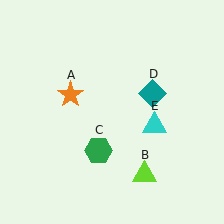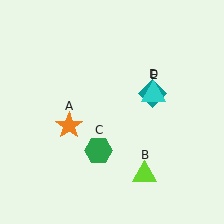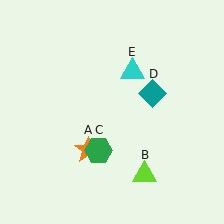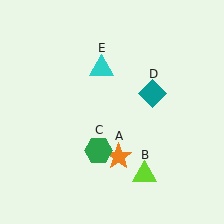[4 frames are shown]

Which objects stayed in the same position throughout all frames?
Lime triangle (object B) and green hexagon (object C) and teal diamond (object D) remained stationary.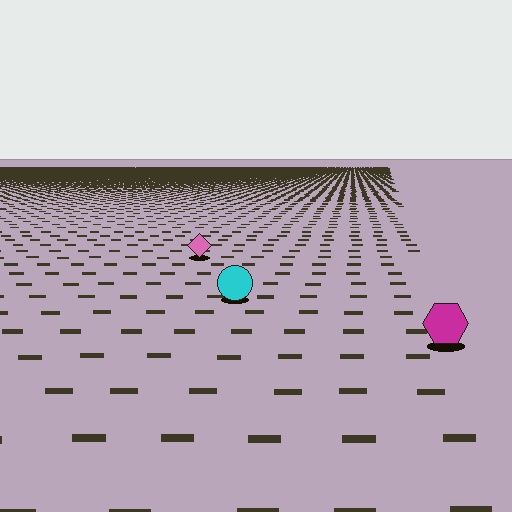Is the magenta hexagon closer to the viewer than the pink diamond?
Yes. The magenta hexagon is closer — you can tell from the texture gradient: the ground texture is coarser near it.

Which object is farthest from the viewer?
The pink diamond is farthest from the viewer. It appears smaller and the ground texture around it is denser.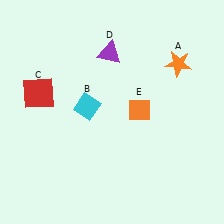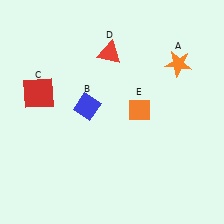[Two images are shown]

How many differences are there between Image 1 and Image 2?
There are 2 differences between the two images.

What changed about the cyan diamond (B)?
In Image 1, B is cyan. In Image 2, it changed to blue.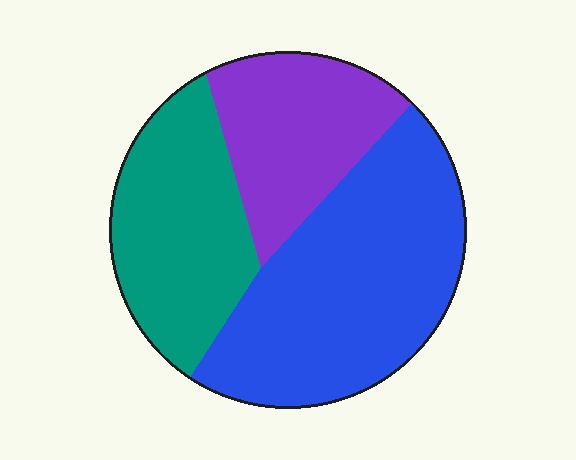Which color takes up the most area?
Blue, at roughly 45%.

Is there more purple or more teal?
Teal.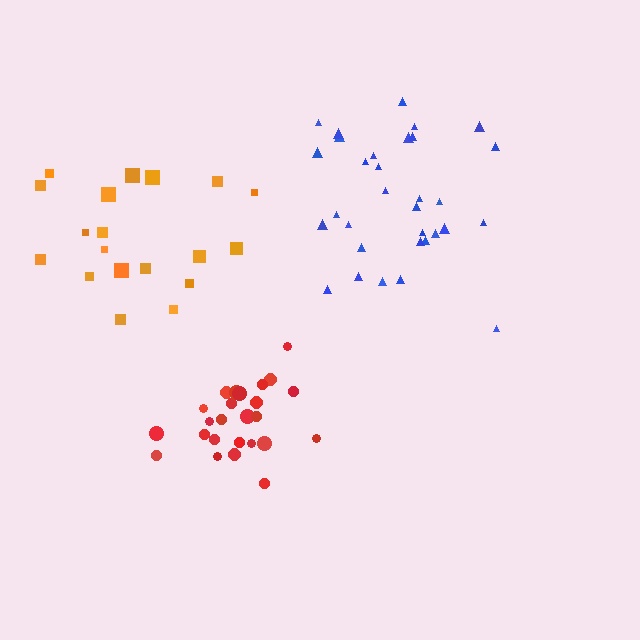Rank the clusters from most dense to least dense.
red, blue, orange.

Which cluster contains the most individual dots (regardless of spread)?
Blue (32).